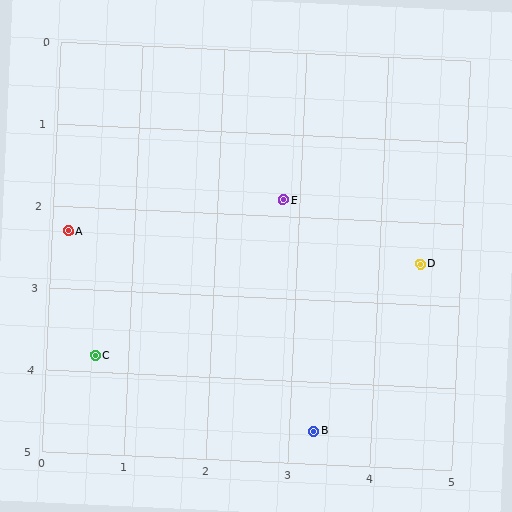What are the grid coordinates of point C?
Point C is at approximately (0.6, 3.8).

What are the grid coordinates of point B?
Point B is at approximately (3.3, 4.6).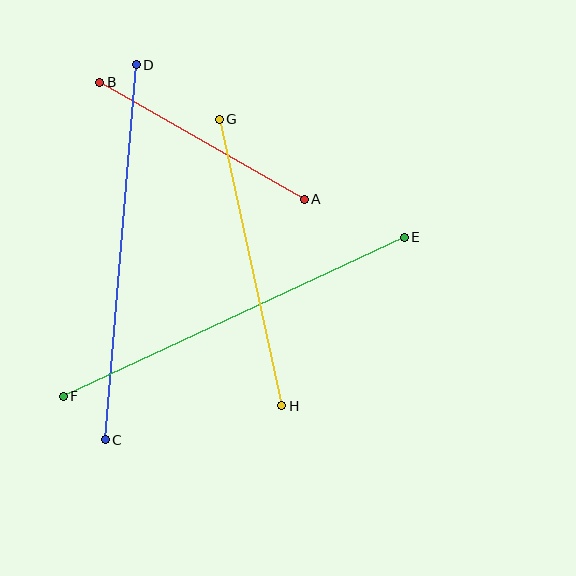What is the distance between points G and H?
The distance is approximately 293 pixels.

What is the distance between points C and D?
The distance is approximately 376 pixels.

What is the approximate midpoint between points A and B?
The midpoint is at approximately (202, 141) pixels.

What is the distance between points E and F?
The distance is approximately 376 pixels.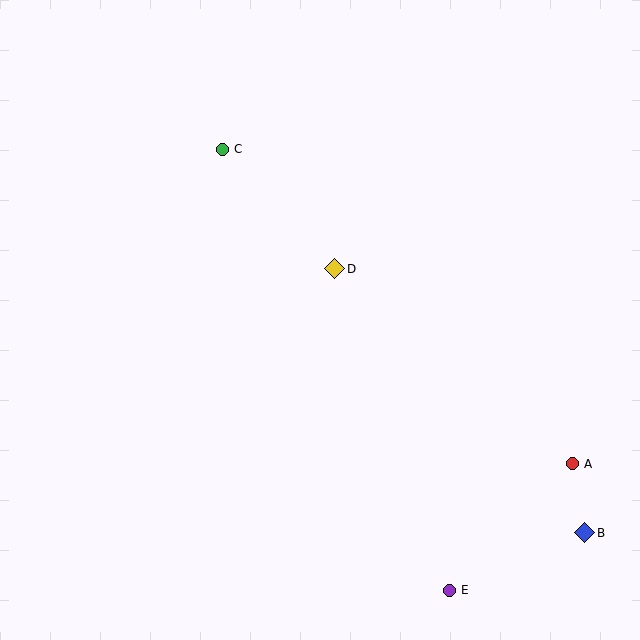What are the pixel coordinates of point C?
Point C is at (222, 149).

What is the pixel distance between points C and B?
The distance between C and B is 528 pixels.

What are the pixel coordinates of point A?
Point A is at (572, 464).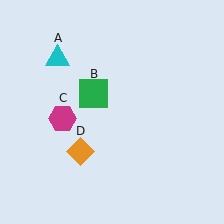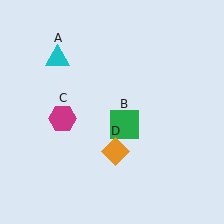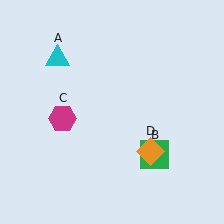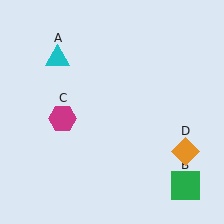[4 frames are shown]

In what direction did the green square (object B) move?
The green square (object B) moved down and to the right.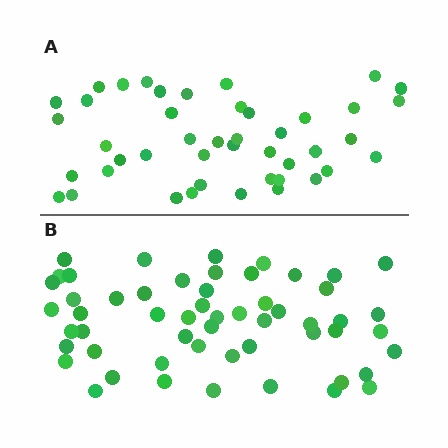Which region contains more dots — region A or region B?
Region B (the bottom region) has more dots.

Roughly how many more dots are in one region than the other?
Region B has roughly 12 or so more dots than region A.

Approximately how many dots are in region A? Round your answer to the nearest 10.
About 40 dots. (The exact count is 44, which rounds to 40.)